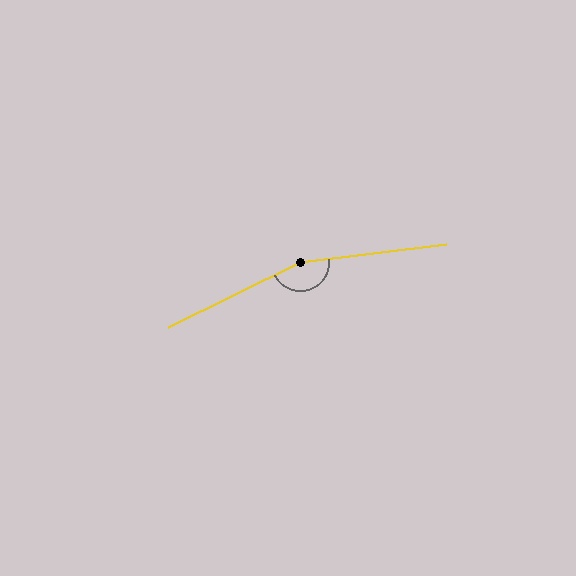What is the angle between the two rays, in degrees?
Approximately 161 degrees.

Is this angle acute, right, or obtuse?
It is obtuse.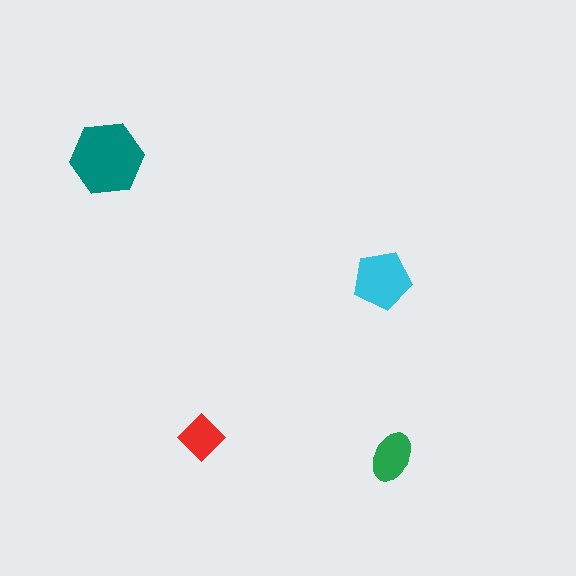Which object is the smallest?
The red diamond.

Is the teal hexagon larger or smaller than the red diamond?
Larger.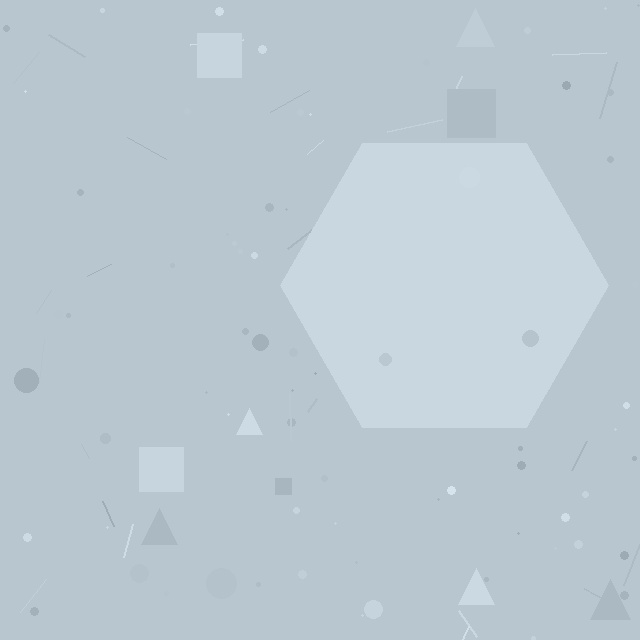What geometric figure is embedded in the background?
A hexagon is embedded in the background.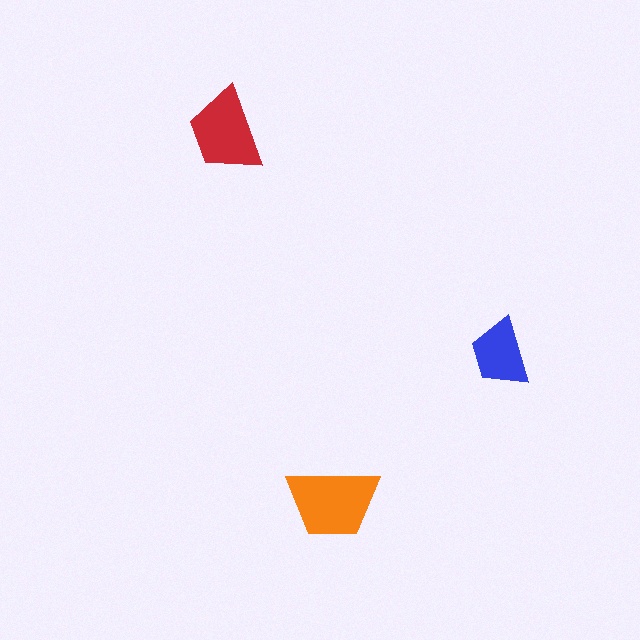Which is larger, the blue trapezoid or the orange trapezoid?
The orange one.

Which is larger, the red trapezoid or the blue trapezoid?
The red one.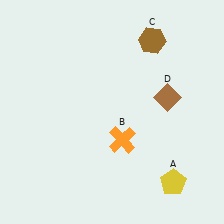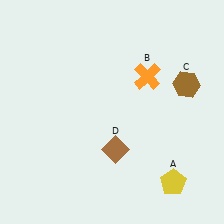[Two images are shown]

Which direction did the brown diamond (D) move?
The brown diamond (D) moved left.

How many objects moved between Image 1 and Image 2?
3 objects moved between the two images.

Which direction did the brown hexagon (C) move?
The brown hexagon (C) moved down.